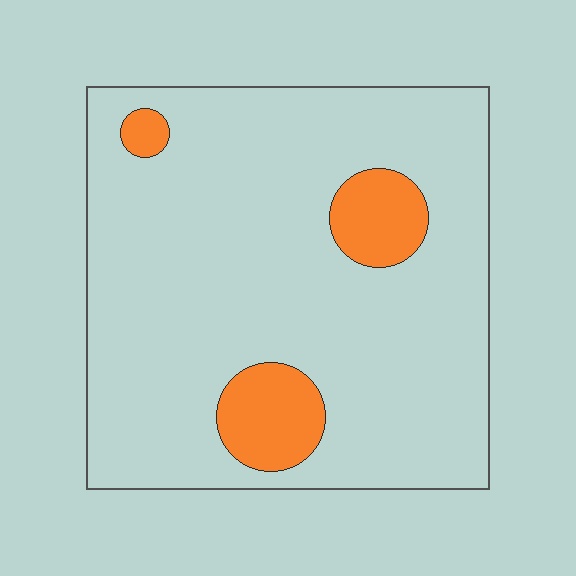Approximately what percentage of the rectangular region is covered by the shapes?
Approximately 10%.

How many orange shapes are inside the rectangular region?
3.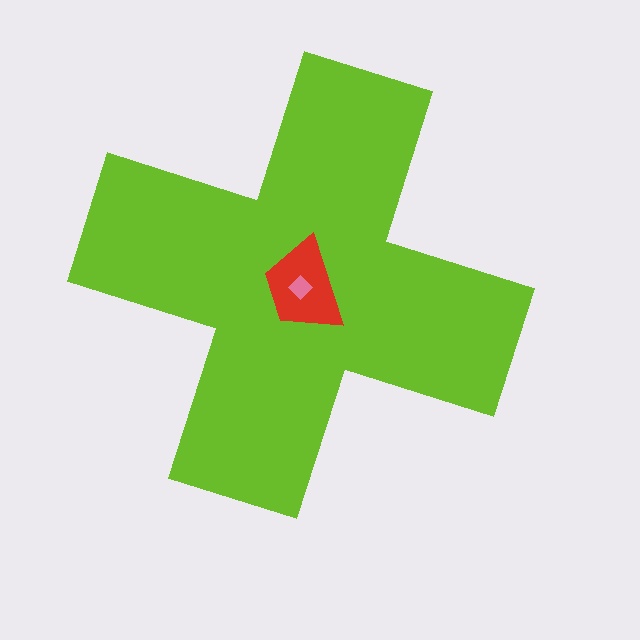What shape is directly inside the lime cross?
The red trapezoid.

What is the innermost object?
The pink diamond.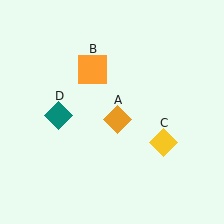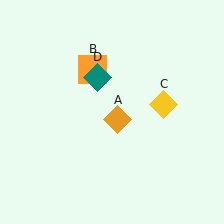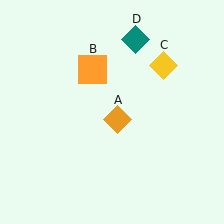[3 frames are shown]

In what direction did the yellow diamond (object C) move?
The yellow diamond (object C) moved up.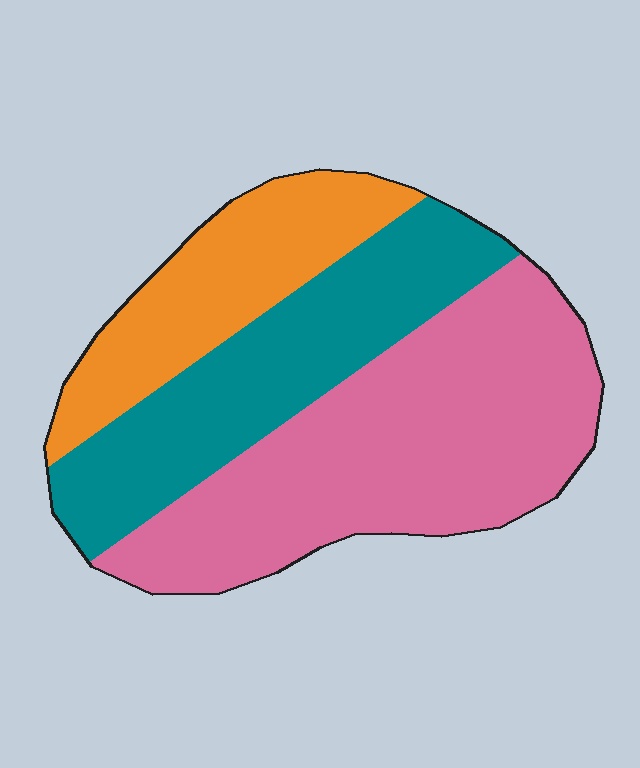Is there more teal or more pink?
Pink.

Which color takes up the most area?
Pink, at roughly 45%.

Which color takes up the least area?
Orange, at roughly 20%.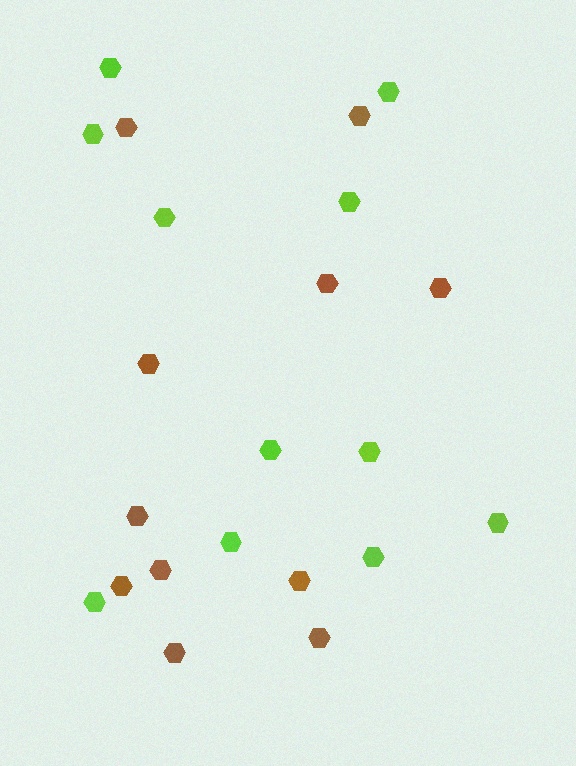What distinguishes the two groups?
There are 2 groups: one group of lime hexagons (11) and one group of brown hexagons (11).